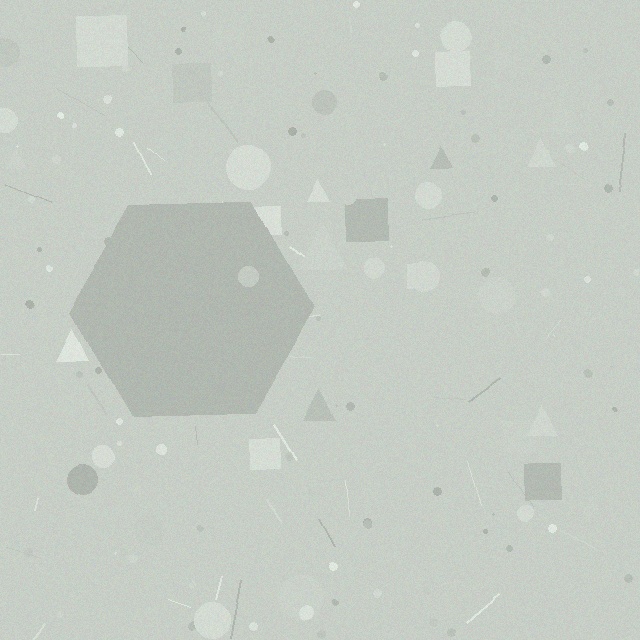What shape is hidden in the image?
A hexagon is hidden in the image.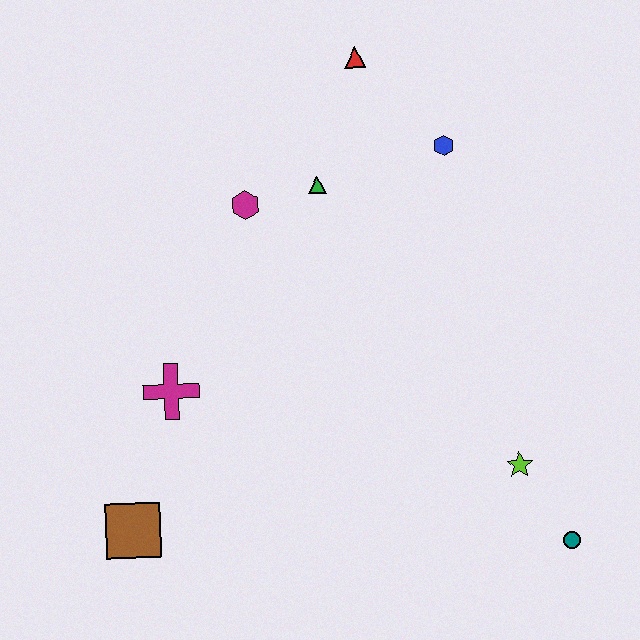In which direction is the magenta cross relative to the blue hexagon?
The magenta cross is to the left of the blue hexagon.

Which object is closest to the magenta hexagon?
The green triangle is closest to the magenta hexagon.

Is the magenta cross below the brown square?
No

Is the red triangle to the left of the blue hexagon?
Yes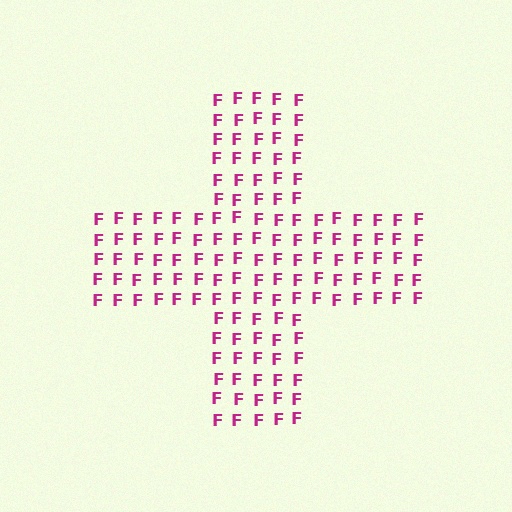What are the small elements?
The small elements are letter F's.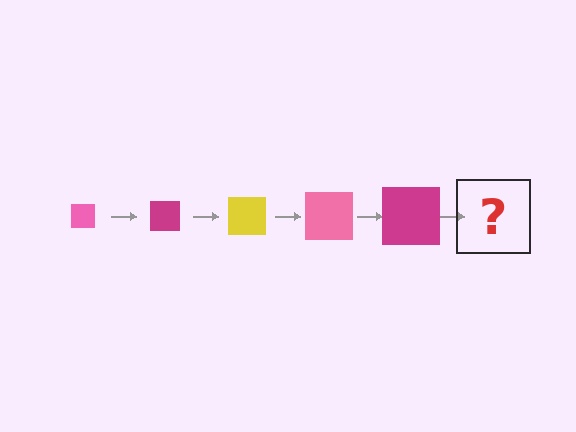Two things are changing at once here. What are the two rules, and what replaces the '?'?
The two rules are that the square grows larger each step and the color cycles through pink, magenta, and yellow. The '?' should be a yellow square, larger than the previous one.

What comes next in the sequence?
The next element should be a yellow square, larger than the previous one.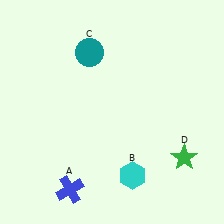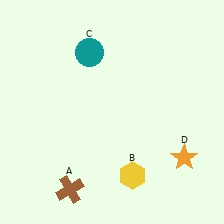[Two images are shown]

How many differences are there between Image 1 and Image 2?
There are 3 differences between the two images.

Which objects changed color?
A changed from blue to brown. B changed from cyan to yellow. D changed from green to orange.